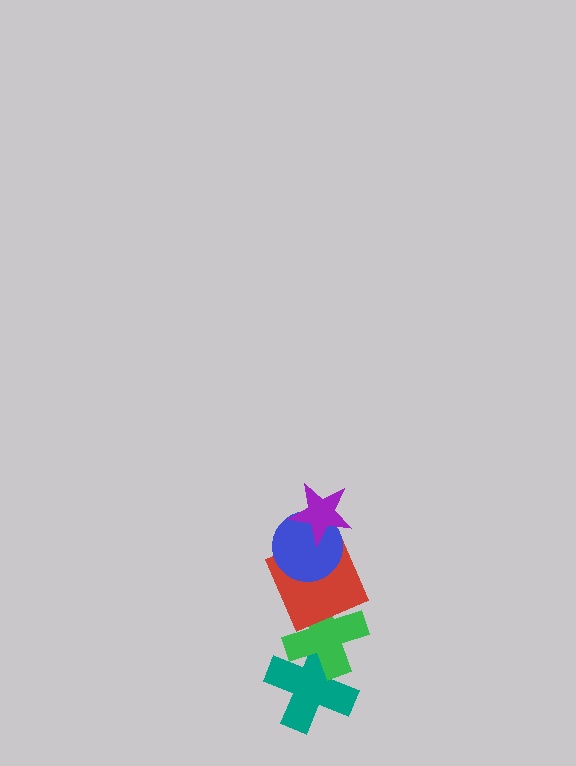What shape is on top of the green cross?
The red square is on top of the green cross.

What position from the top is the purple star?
The purple star is 1st from the top.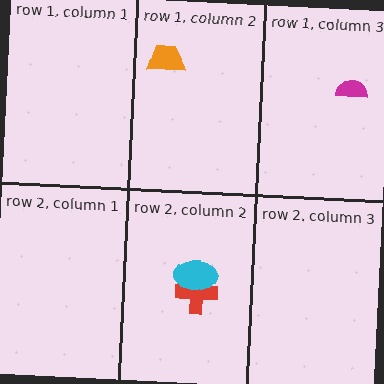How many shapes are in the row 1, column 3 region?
1.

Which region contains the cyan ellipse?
The row 2, column 2 region.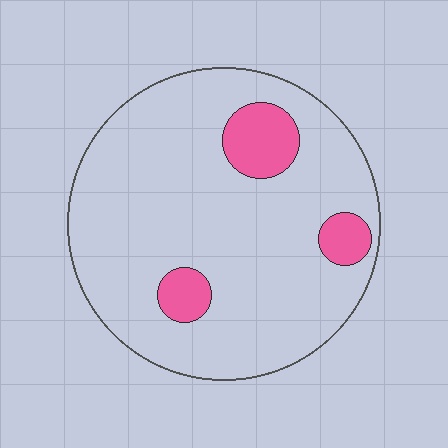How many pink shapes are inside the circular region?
3.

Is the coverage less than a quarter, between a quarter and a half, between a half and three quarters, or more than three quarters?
Less than a quarter.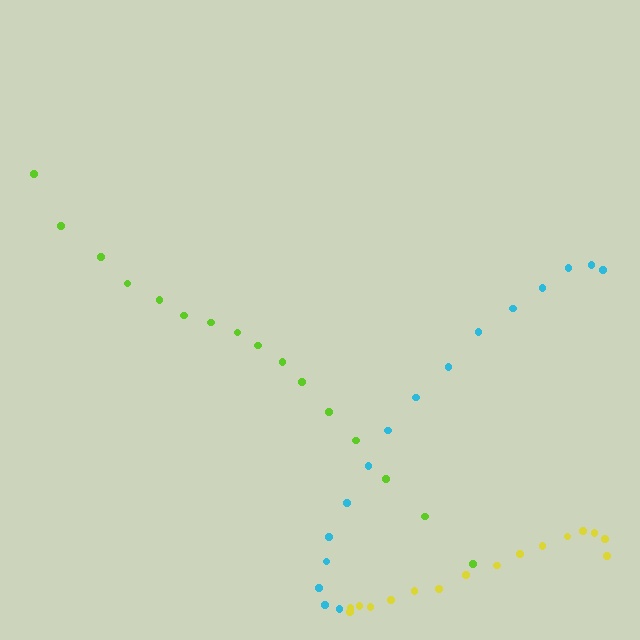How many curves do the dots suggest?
There are 3 distinct paths.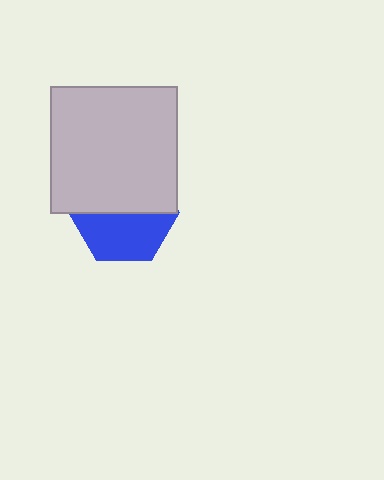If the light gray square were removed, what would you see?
You would see the complete blue hexagon.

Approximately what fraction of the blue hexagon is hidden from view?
Roughly 51% of the blue hexagon is hidden behind the light gray square.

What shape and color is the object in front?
The object in front is a light gray square.